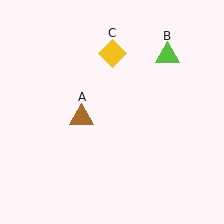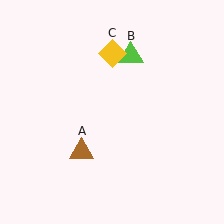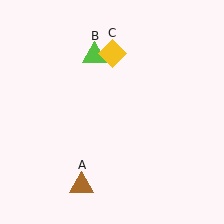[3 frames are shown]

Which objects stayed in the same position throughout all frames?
Yellow diamond (object C) remained stationary.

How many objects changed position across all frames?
2 objects changed position: brown triangle (object A), lime triangle (object B).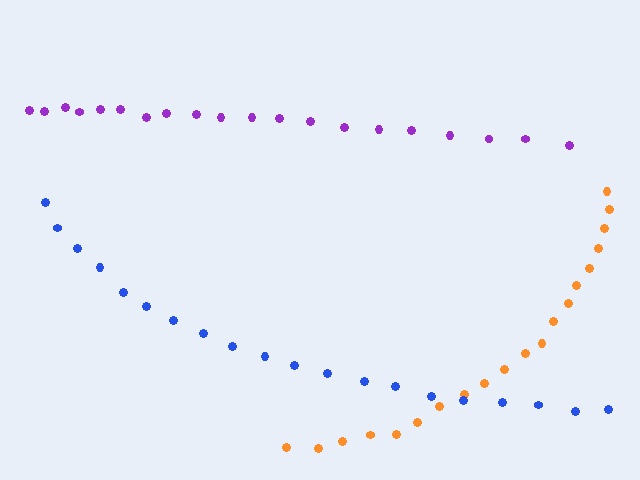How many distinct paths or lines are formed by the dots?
There are 3 distinct paths.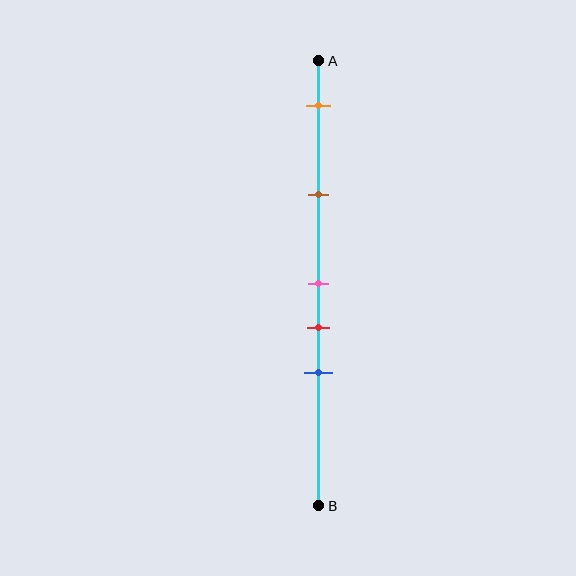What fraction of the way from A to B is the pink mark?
The pink mark is approximately 50% (0.5) of the way from A to B.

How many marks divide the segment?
There are 5 marks dividing the segment.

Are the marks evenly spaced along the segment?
No, the marks are not evenly spaced.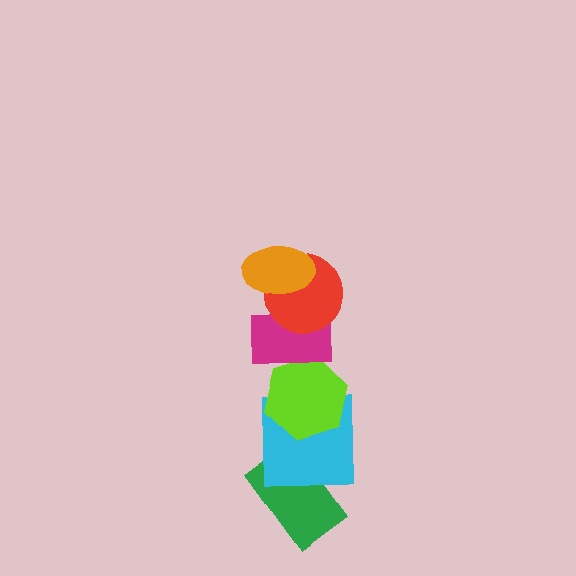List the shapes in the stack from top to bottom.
From top to bottom: the orange ellipse, the red circle, the magenta rectangle, the lime hexagon, the cyan square, the green rectangle.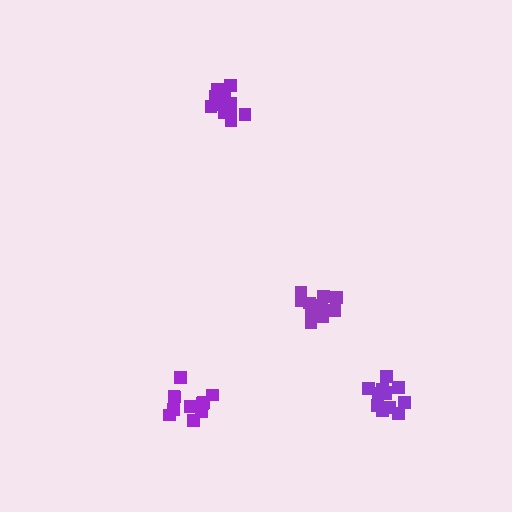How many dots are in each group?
Group 1: 13 dots, Group 2: 12 dots, Group 3: 14 dots, Group 4: 11 dots (50 total).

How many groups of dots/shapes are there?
There are 4 groups.